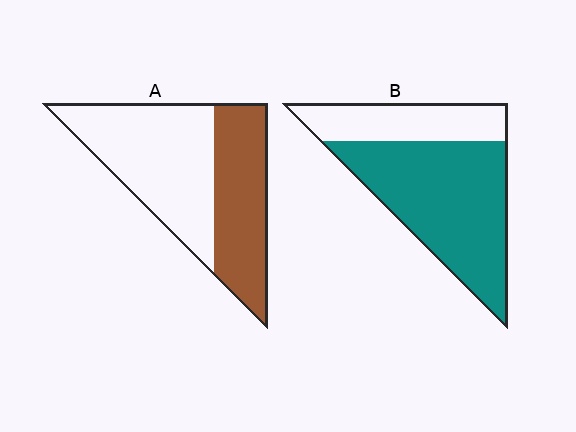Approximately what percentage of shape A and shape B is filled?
A is approximately 40% and B is approximately 70%.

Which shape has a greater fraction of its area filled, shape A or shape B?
Shape B.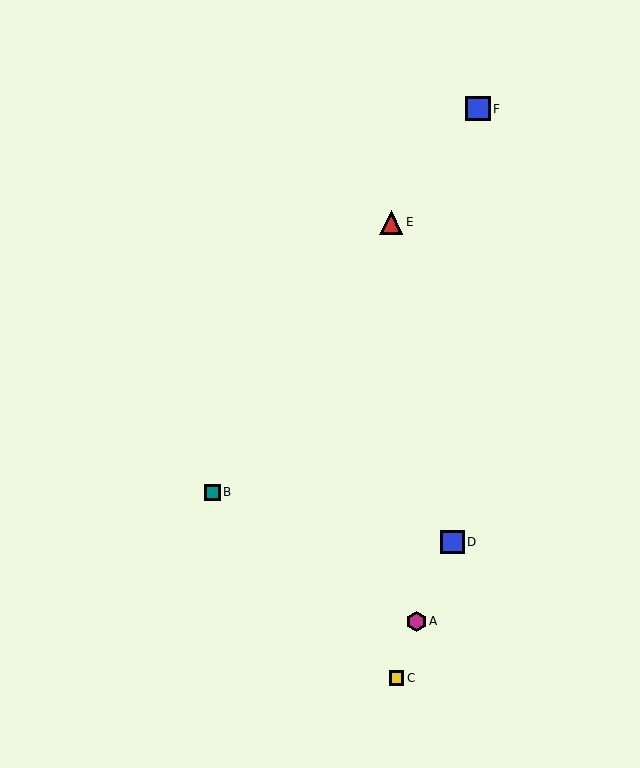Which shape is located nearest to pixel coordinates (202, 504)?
The teal square (labeled B) at (212, 492) is nearest to that location.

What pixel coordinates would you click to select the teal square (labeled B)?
Click at (212, 492) to select the teal square B.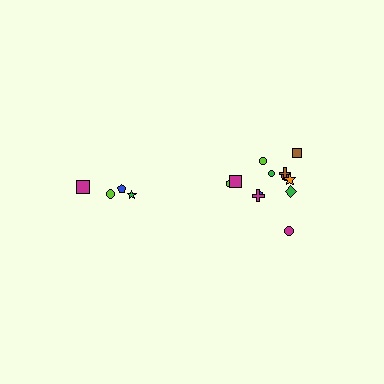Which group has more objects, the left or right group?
The right group.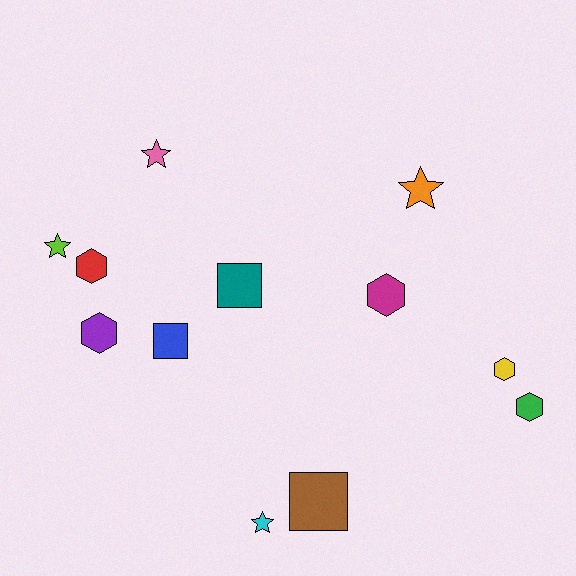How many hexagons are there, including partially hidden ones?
There are 5 hexagons.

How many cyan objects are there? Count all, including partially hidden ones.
There is 1 cyan object.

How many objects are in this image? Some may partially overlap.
There are 12 objects.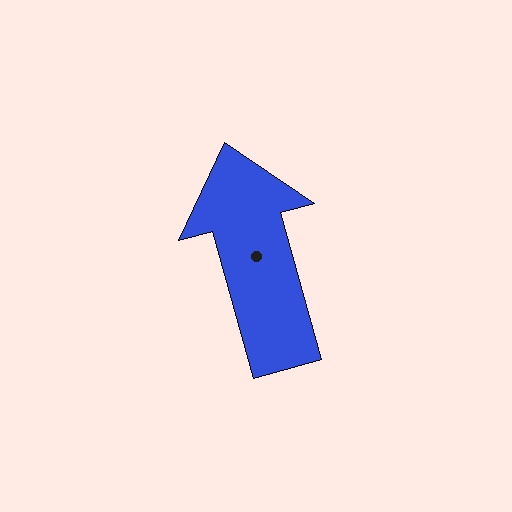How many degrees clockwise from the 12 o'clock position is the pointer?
Approximately 345 degrees.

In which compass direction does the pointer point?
North.